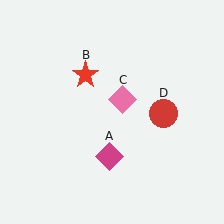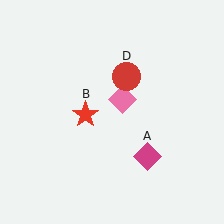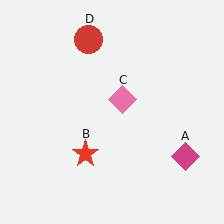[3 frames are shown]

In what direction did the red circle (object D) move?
The red circle (object D) moved up and to the left.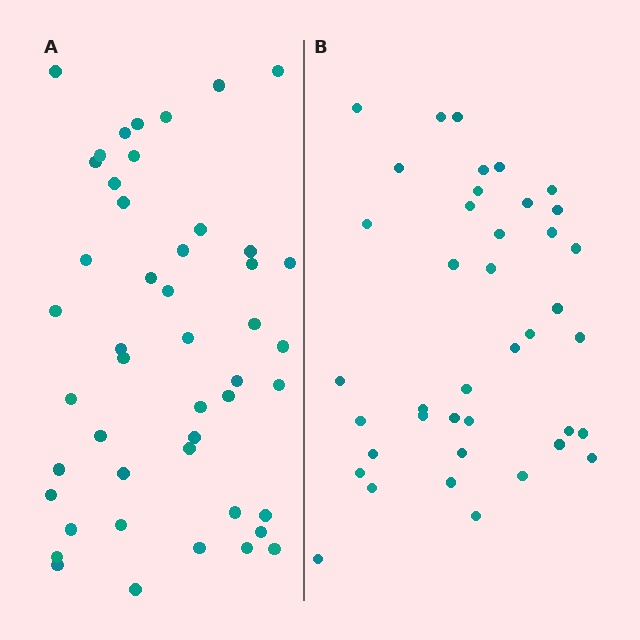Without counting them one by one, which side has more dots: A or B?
Region A (the left region) has more dots.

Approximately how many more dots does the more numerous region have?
Region A has roughly 8 or so more dots than region B.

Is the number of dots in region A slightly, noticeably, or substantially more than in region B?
Region A has only slightly more — the two regions are fairly close. The ratio is roughly 1.2 to 1.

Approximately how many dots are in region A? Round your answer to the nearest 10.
About 50 dots. (The exact count is 47, which rounds to 50.)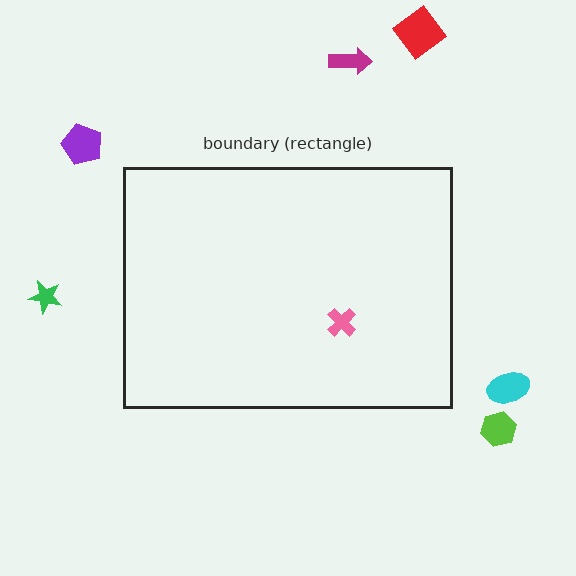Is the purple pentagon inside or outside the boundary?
Outside.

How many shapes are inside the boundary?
1 inside, 6 outside.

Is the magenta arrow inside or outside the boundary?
Outside.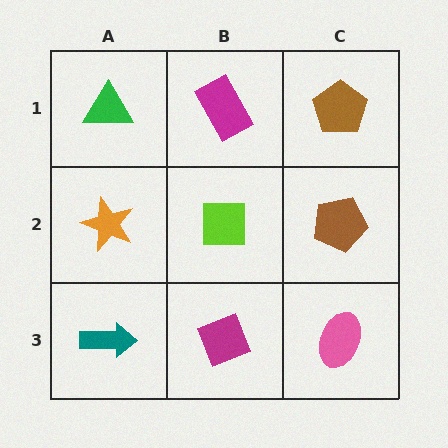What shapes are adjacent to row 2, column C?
A brown pentagon (row 1, column C), a pink ellipse (row 3, column C), a lime square (row 2, column B).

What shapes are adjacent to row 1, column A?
An orange star (row 2, column A), a magenta rectangle (row 1, column B).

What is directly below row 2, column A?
A teal arrow.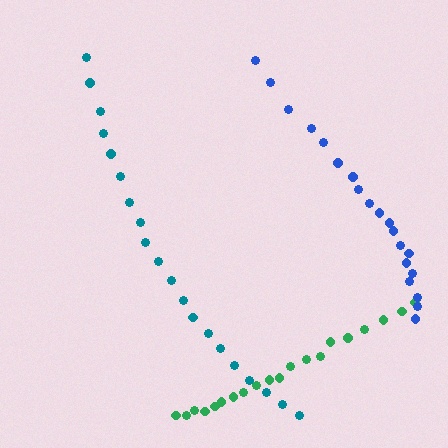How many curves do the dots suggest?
There are 3 distinct paths.